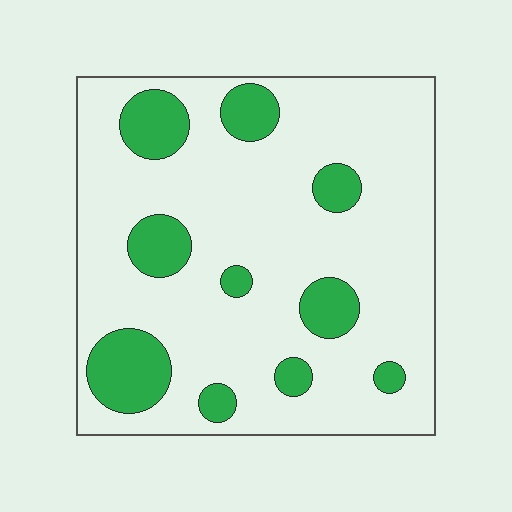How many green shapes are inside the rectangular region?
10.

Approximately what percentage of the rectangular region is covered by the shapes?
Approximately 20%.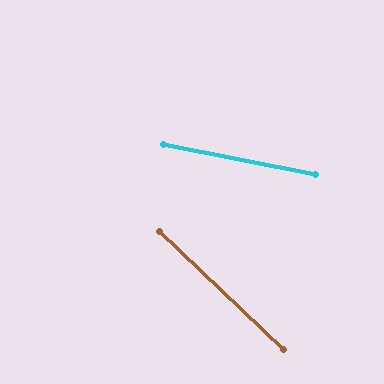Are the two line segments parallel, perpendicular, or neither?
Neither parallel nor perpendicular — they differ by about 33°.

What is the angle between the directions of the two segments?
Approximately 33 degrees.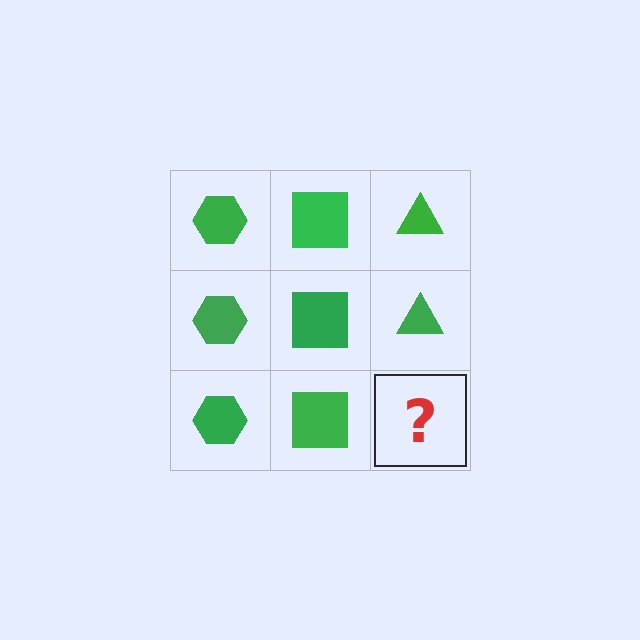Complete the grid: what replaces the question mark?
The question mark should be replaced with a green triangle.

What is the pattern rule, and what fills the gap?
The rule is that each column has a consistent shape. The gap should be filled with a green triangle.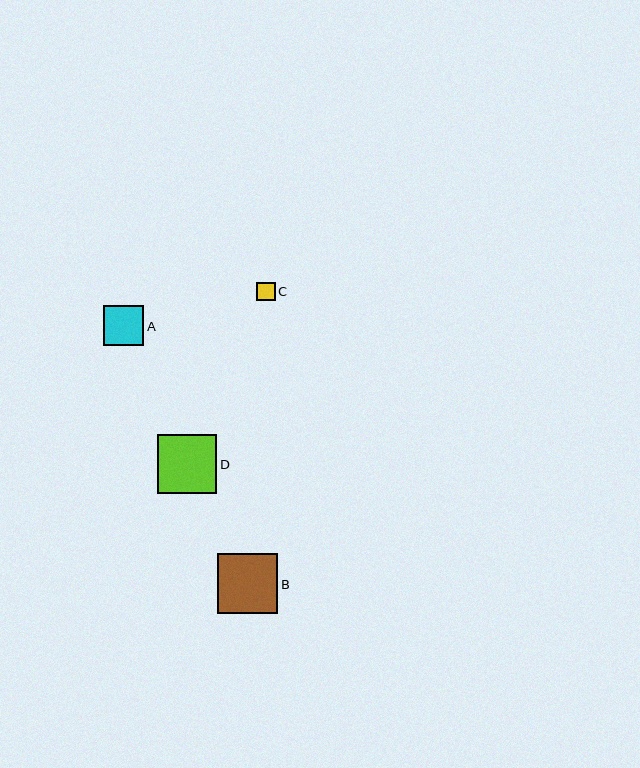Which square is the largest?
Square B is the largest with a size of approximately 60 pixels.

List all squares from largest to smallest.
From largest to smallest: B, D, A, C.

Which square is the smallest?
Square C is the smallest with a size of approximately 18 pixels.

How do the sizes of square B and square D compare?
Square B and square D are approximately the same size.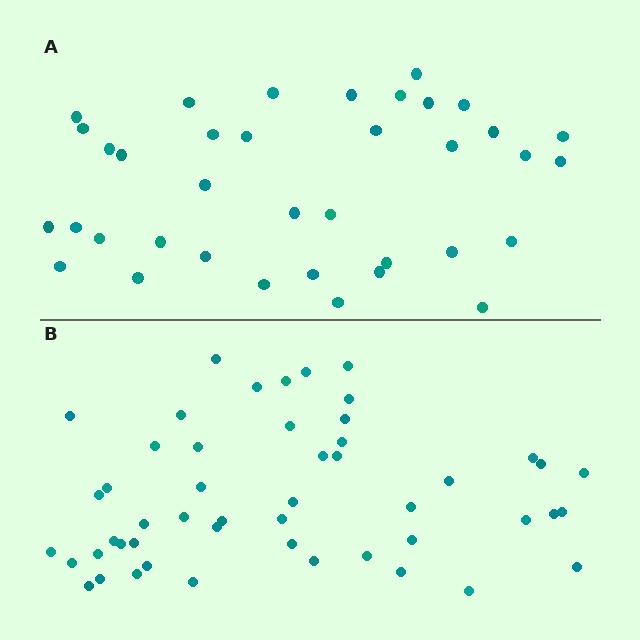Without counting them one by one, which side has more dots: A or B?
Region B (the bottom region) has more dots.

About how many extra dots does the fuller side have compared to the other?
Region B has approximately 15 more dots than region A.